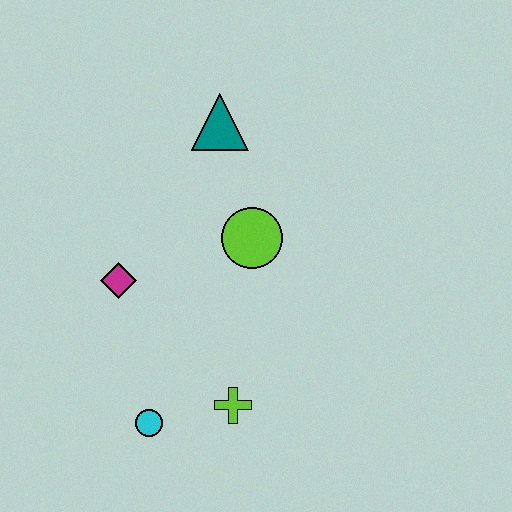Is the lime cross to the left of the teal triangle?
No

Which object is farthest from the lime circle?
The cyan circle is farthest from the lime circle.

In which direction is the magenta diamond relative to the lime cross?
The magenta diamond is above the lime cross.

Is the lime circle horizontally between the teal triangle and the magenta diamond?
No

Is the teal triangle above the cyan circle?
Yes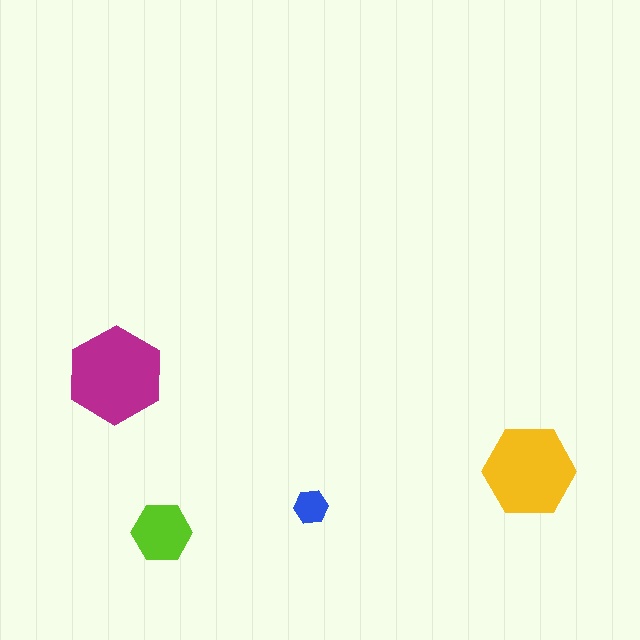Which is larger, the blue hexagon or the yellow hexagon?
The yellow one.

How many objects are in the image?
There are 4 objects in the image.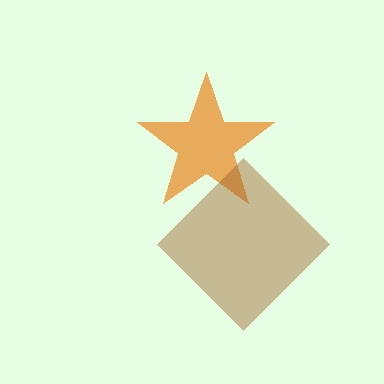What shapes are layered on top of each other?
The layered shapes are: an orange star, a brown diamond.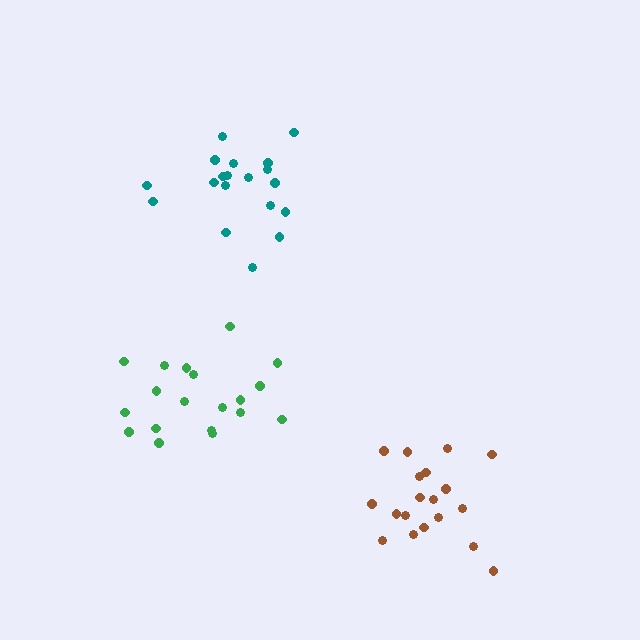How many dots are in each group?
Group 1: 19 dots, Group 2: 19 dots, Group 3: 19 dots (57 total).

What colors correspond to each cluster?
The clusters are colored: teal, green, brown.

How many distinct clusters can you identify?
There are 3 distinct clusters.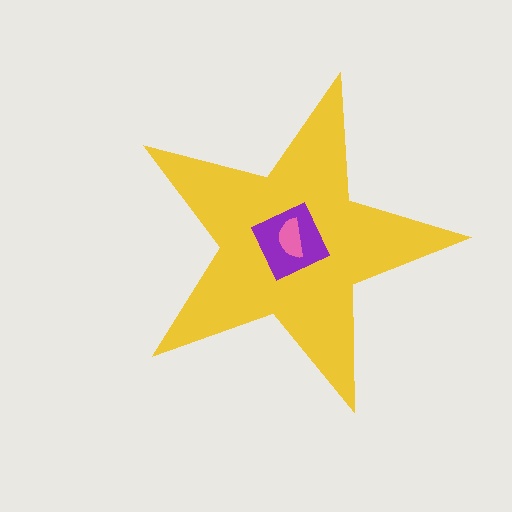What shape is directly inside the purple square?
The pink semicircle.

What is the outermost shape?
The yellow star.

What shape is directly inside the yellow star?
The purple square.